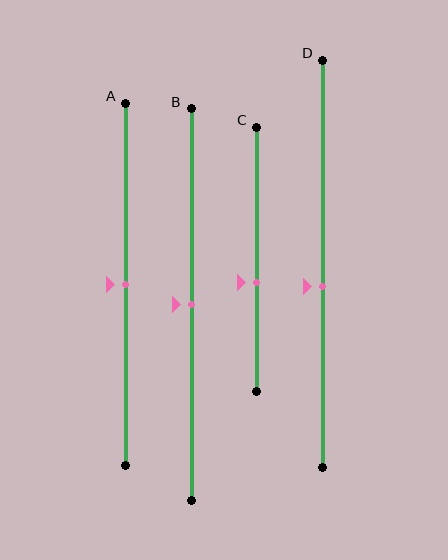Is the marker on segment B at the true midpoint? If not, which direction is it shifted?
Yes, the marker on segment B is at the true midpoint.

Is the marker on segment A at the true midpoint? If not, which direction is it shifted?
Yes, the marker on segment A is at the true midpoint.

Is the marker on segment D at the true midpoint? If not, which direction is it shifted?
No, the marker on segment D is shifted downward by about 6% of the segment length.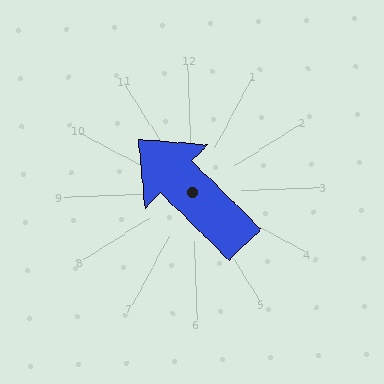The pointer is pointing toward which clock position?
Roughly 11 o'clock.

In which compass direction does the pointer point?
Northwest.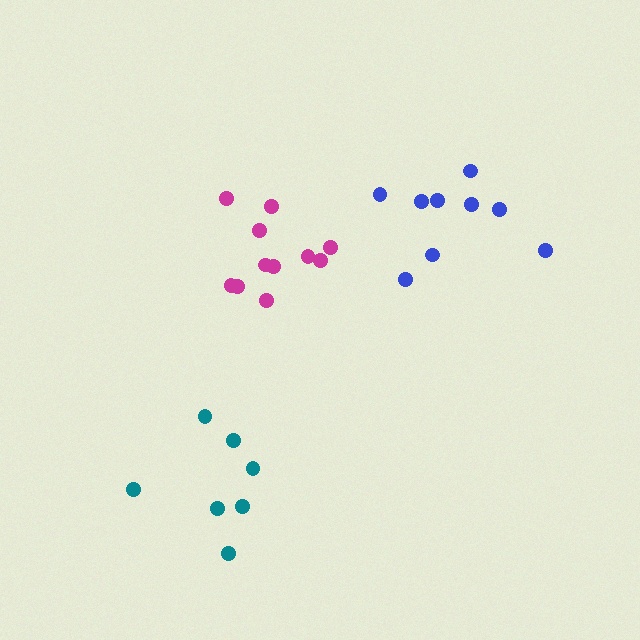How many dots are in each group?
Group 1: 11 dots, Group 2: 9 dots, Group 3: 7 dots (27 total).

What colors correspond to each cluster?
The clusters are colored: magenta, blue, teal.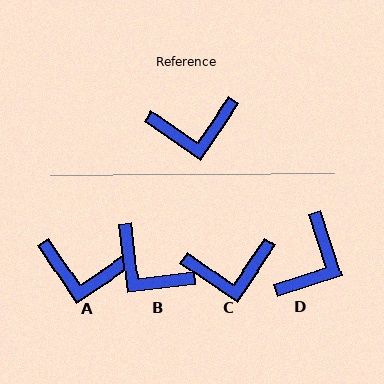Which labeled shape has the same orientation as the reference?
C.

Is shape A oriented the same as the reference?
No, it is off by about 22 degrees.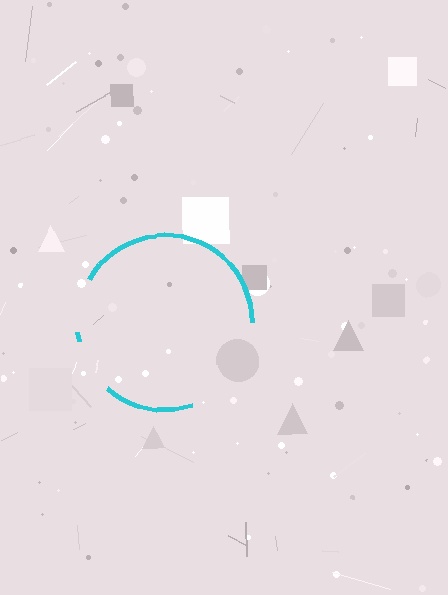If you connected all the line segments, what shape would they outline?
They would outline a circle.